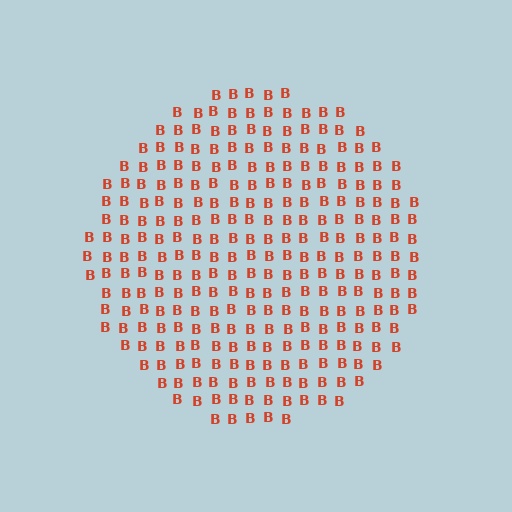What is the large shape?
The large shape is a circle.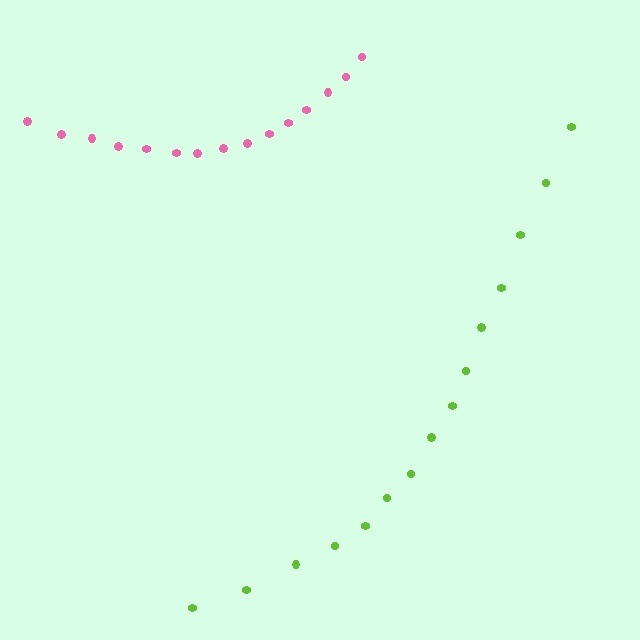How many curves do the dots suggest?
There are 2 distinct paths.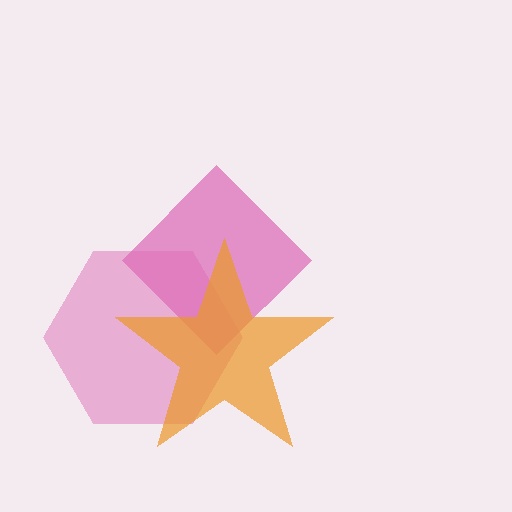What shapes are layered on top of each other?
The layered shapes are: a magenta diamond, a pink hexagon, an orange star.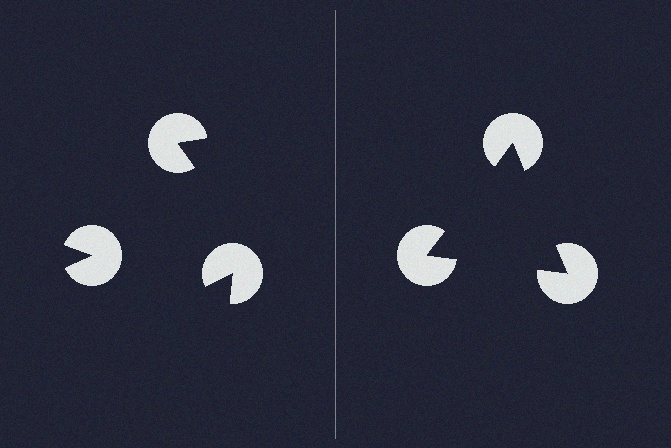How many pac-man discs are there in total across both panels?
6 — 3 on each side.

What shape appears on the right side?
An illusory triangle.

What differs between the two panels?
The pac-man discs are positioned identically on both sides; only the wedge orientations differ. On the right they align to a triangle; on the left they are misaligned.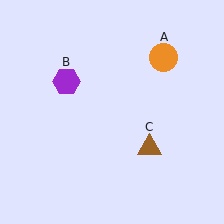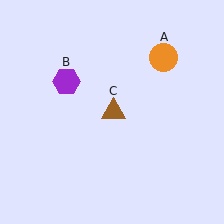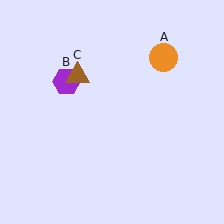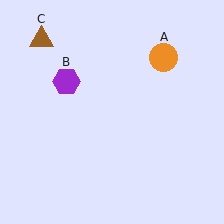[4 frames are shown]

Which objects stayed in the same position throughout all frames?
Orange circle (object A) and purple hexagon (object B) remained stationary.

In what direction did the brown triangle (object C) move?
The brown triangle (object C) moved up and to the left.